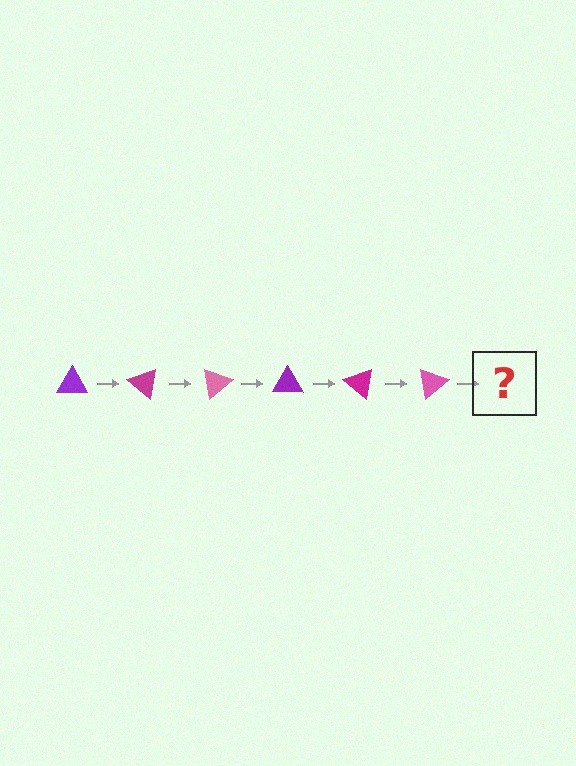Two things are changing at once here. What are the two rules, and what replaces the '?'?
The two rules are that it rotates 40 degrees each step and the color cycles through purple, magenta, and pink. The '?' should be a purple triangle, rotated 240 degrees from the start.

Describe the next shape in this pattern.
It should be a purple triangle, rotated 240 degrees from the start.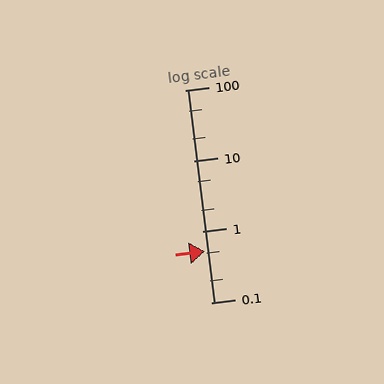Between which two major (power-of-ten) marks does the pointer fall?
The pointer is between 0.1 and 1.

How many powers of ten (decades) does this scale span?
The scale spans 3 decades, from 0.1 to 100.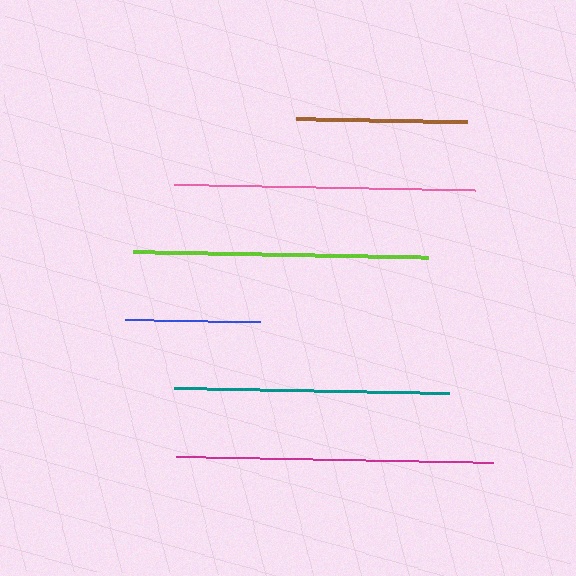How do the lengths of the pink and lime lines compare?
The pink and lime lines are approximately the same length.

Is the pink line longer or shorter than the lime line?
The pink line is longer than the lime line.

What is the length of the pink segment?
The pink segment is approximately 301 pixels long.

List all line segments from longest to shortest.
From longest to shortest: magenta, pink, lime, teal, brown, blue.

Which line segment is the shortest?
The blue line is the shortest at approximately 135 pixels.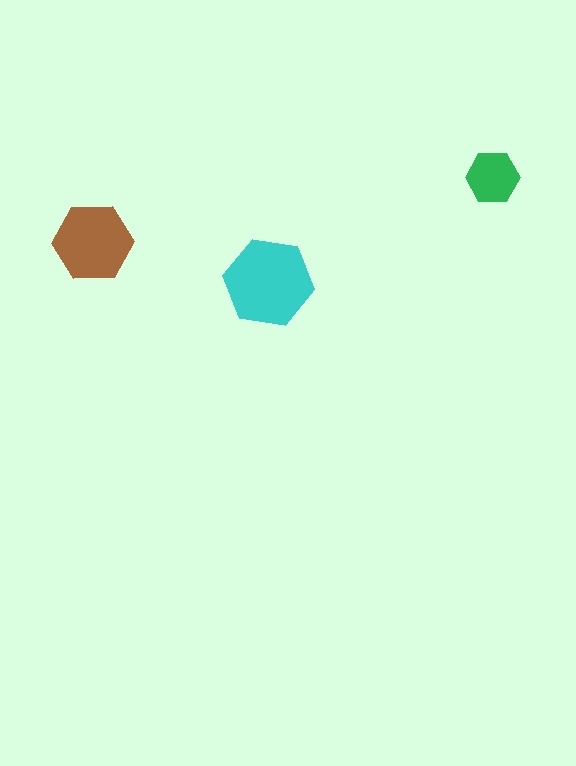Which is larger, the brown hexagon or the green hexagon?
The brown one.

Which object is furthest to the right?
The green hexagon is rightmost.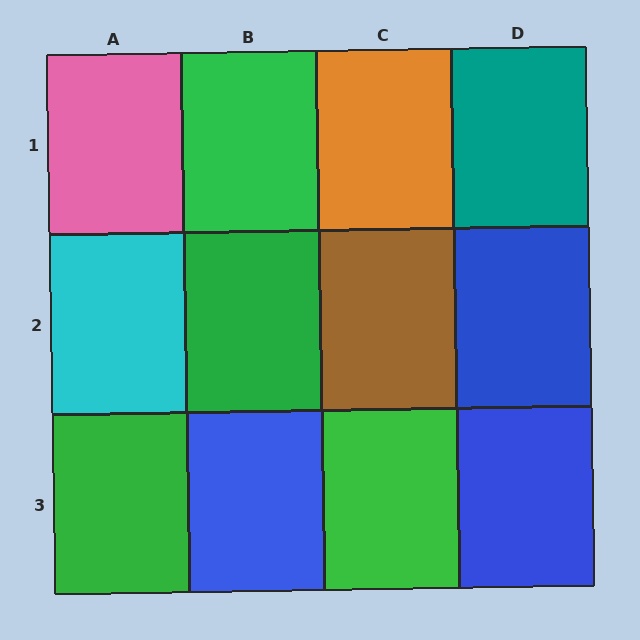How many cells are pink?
1 cell is pink.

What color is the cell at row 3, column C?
Green.